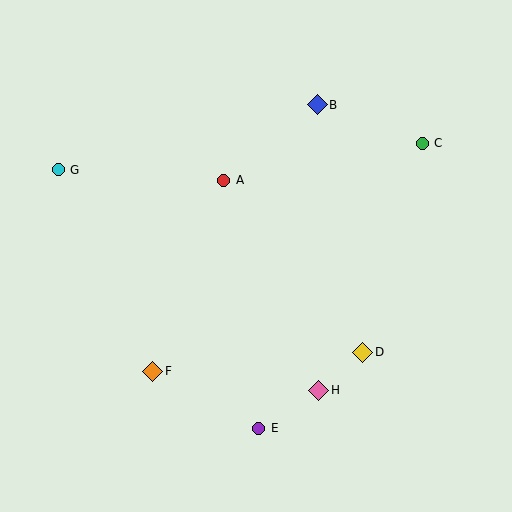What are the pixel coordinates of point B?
Point B is at (317, 105).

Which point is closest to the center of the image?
Point A at (224, 180) is closest to the center.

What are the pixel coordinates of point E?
Point E is at (259, 428).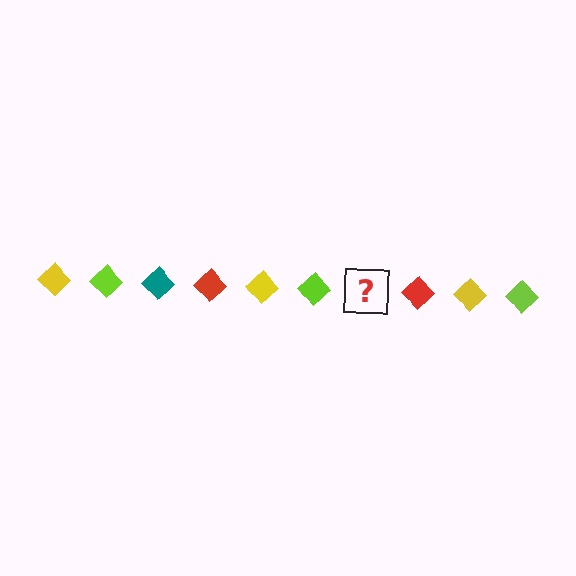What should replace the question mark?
The question mark should be replaced with a teal diamond.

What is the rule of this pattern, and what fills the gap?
The rule is that the pattern cycles through yellow, lime, teal, red diamonds. The gap should be filled with a teal diamond.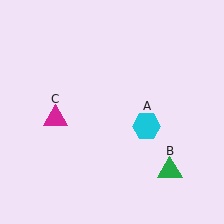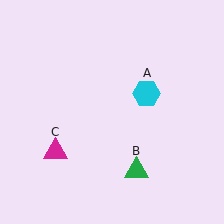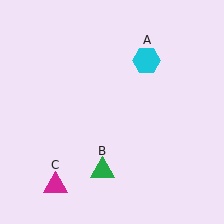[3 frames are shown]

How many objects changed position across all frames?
3 objects changed position: cyan hexagon (object A), green triangle (object B), magenta triangle (object C).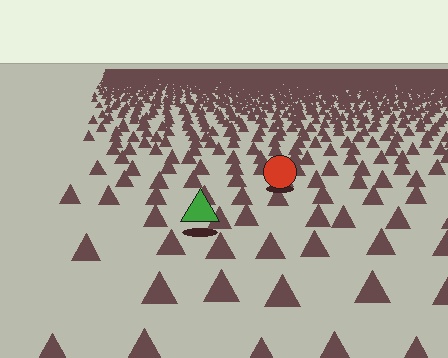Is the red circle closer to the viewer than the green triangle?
No. The green triangle is closer — you can tell from the texture gradient: the ground texture is coarser near it.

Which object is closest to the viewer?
The green triangle is closest. The texture marks near it are larger and more spread out.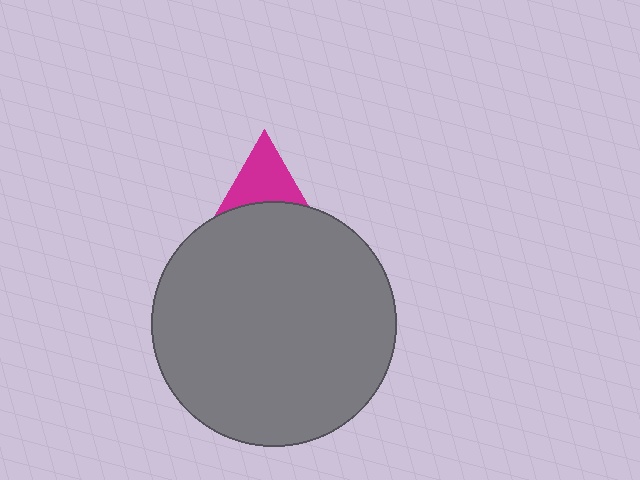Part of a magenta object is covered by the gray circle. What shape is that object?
It is a triangle.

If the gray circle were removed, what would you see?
You would see the complete magenta triangle.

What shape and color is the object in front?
The object in front is a gray circle.